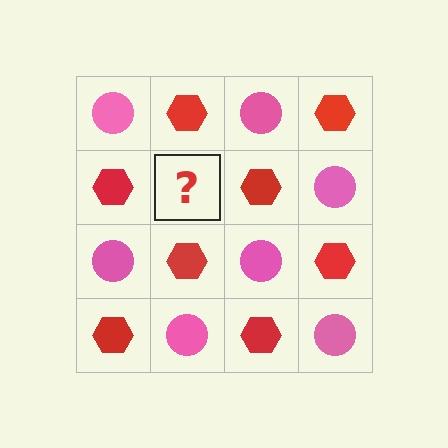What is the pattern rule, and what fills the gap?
The rule is that it alternates pink circle and red hexagon in a checkerboard pattern. The gap should be filled with a pink circle.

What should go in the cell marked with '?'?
The missing cell should contain a pink circle.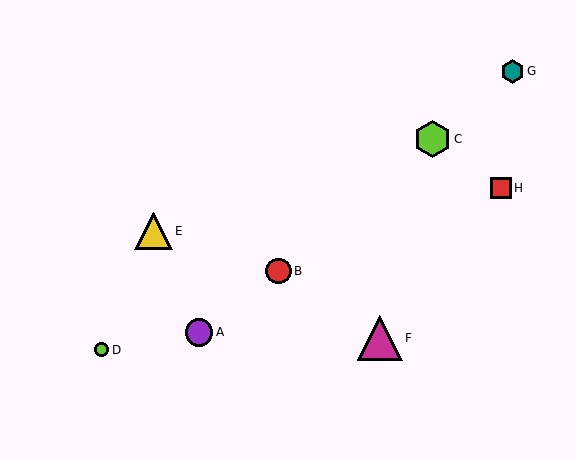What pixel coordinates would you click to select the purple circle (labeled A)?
Click at (199, 332) to select the purple circle A.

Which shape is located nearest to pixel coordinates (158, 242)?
The yellow triangle (labeled E) at (154, 231) is nearest to that location.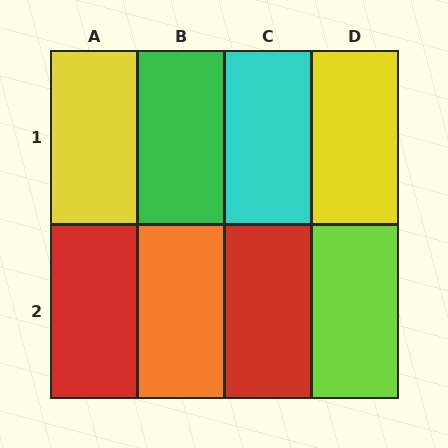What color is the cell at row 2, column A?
Red.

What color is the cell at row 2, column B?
Orange.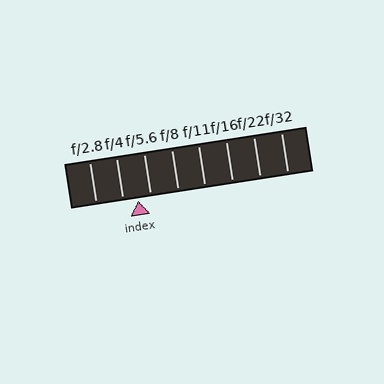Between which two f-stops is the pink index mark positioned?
The index mark is between f/4 and f/5.6.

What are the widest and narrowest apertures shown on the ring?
The widest aperture shown is f/2.8 and the narrowest is f/32.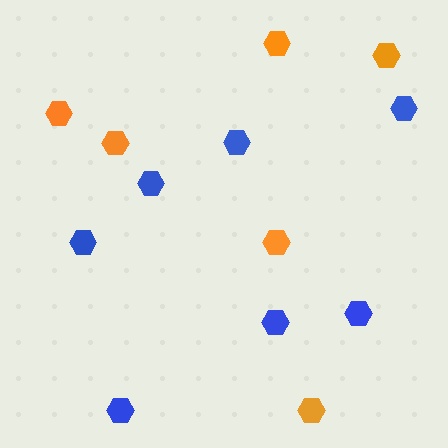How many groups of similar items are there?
There are 2 groups: one group of blue hexagons (7) and one group of orange hexagons (6).